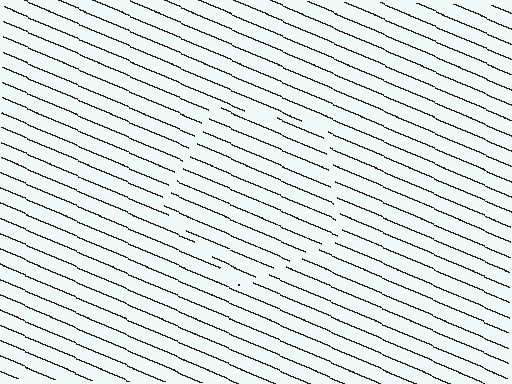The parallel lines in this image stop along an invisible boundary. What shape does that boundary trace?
An illusory pentagon. The interior of the shape contains the same grating, shifted by half a period — the contour is defined by the phase discontinuity where line-ends from the inner and outer gratings abut.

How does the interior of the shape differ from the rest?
The interior of the shape contains the same grating, shifted by half a period — the contour is defined by the phase discontinuity where line-ends from the inner and outer gratings abut.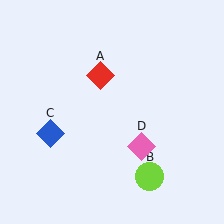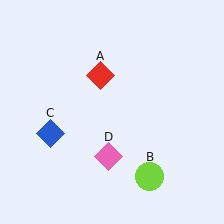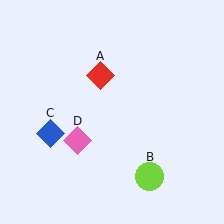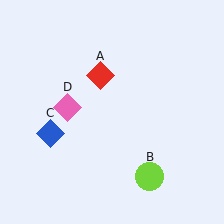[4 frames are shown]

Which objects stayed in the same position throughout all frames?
Red diamond (object A) and lime circle (object B) and blue diamond (object C) remained stationary.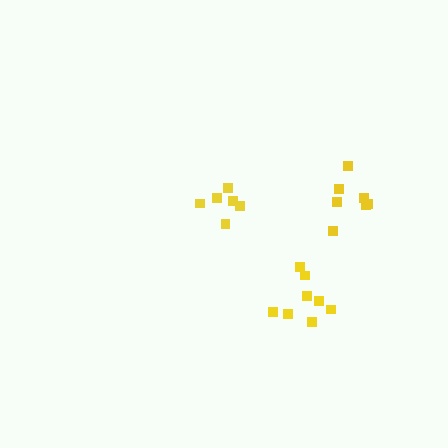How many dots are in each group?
Group 1: 6 dots, Group 2: 8 dots, Group 3: 7 dots (21 total).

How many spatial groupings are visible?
There are 3 spatial groupings.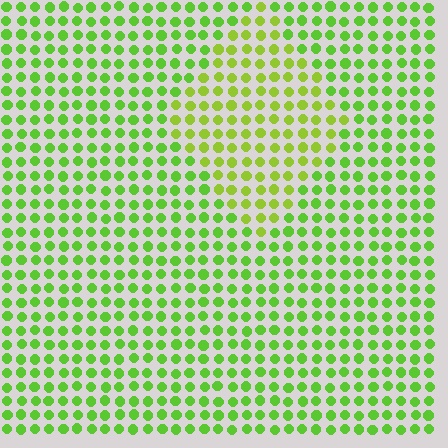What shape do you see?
I see a diamond.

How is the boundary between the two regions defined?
The boundary is defined purely by a slight shift in hue (about 22 degrees). Spacing, size, and orientation are identical on both sides.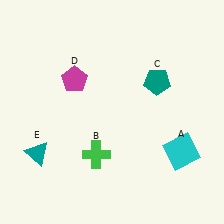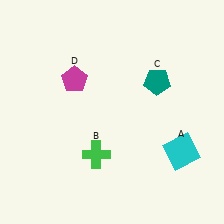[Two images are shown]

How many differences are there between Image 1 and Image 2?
There is 1 difference between the two images.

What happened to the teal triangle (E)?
The teal triangle (E) was removed in Image 2. It was in the bottom-left area of Image 1.